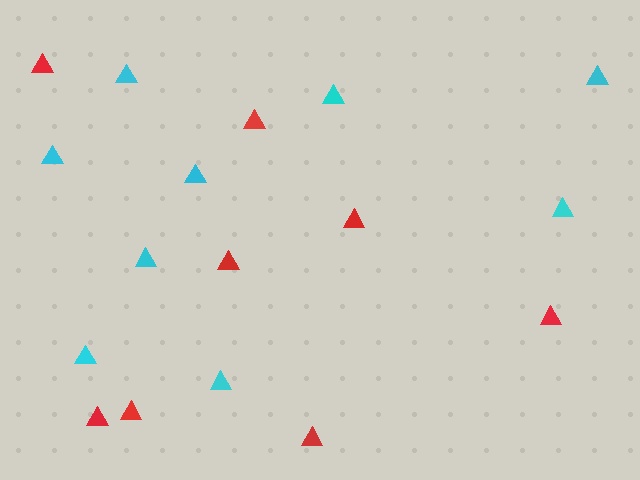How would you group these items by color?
There are 2 groups: one group of red triangles (8) and one group of cyan triangles (9).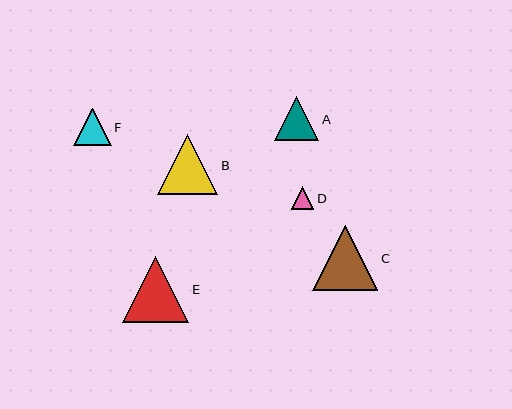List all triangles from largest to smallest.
From largest to smallest: E, C, B, A, F, D.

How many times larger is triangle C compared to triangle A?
Triangle C is approximately 1.5 times the size of triangle A.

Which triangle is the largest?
Triangle E is the largest with a size of approximately 67 pixels.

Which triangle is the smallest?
Triangle D is the smallest with a size of approximately 22 pixels.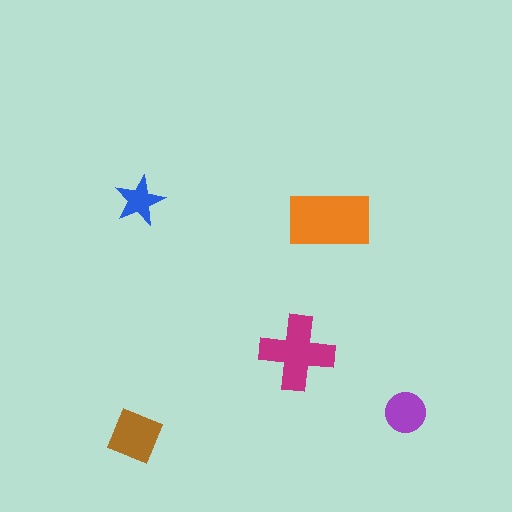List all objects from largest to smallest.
The orange rectangle, the magenta cross, the brown diamond, the purple circle, the blue star.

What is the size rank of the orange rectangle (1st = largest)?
1st.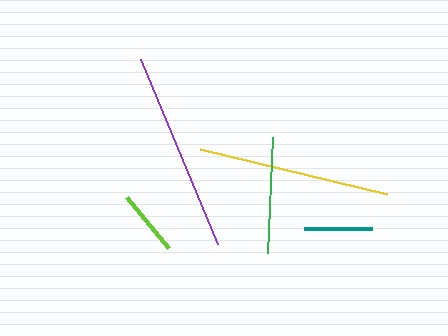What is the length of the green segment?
The green segment is approximately 116 pixels long.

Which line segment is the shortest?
The lime line is the shortest at approximately 66 pixels.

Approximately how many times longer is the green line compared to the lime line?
The green line is approximately 1.8 times the length of the lime line.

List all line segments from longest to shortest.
From longest to shortest: purple, yellow, green, teal, lime.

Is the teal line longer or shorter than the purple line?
The purple line is longer than the teal line.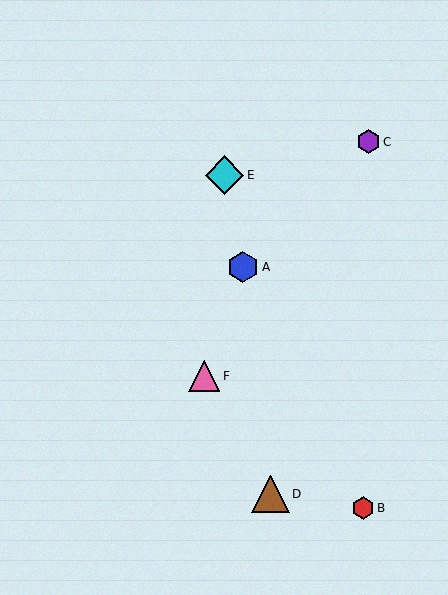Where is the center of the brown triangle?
The center of the brown triangle is at (271, 494).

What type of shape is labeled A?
Shape A is a blue hexagon.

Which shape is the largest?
The cyan diamond (labeled E) is the largest.